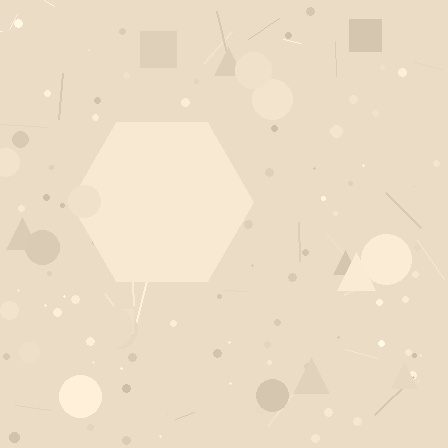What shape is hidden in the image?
A hexagon is hidden in the image.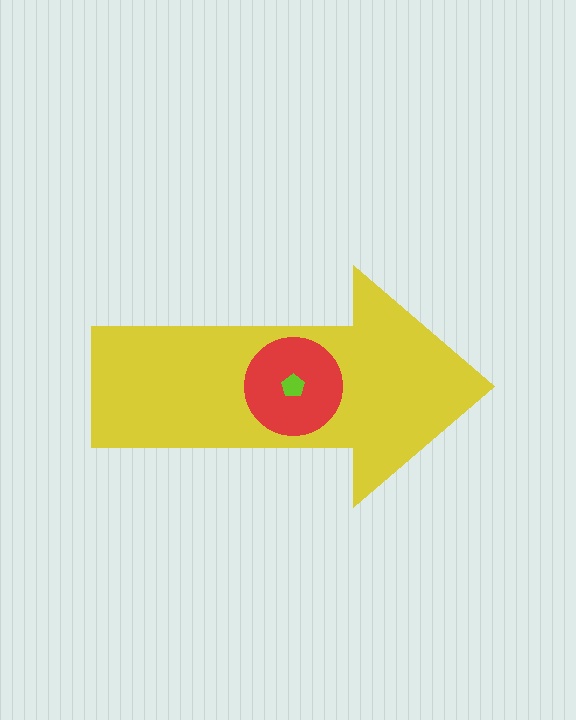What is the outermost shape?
The yellow arrow.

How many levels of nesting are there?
3.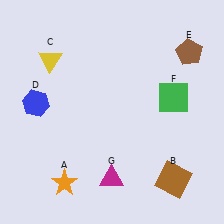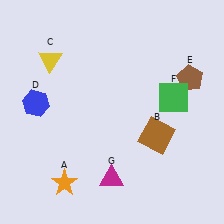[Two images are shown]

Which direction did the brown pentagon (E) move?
The brown pentagon (E) moved down.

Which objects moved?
The objects that moved are: the brown square (B), the brown pentagon (E).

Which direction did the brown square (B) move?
The brown square (B) moved up.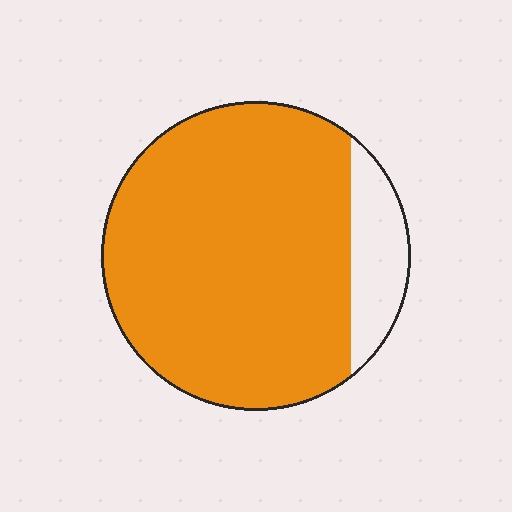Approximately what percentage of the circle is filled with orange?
Approximately 85%.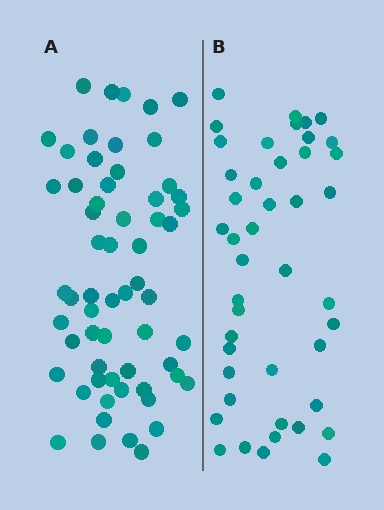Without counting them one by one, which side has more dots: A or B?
Region A (the left region) has more dots.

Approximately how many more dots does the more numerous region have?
Region A has approximately 15 more dots than region B.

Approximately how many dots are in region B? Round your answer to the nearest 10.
About 40 dots. (The exact count is 44, which rounds to 40.)